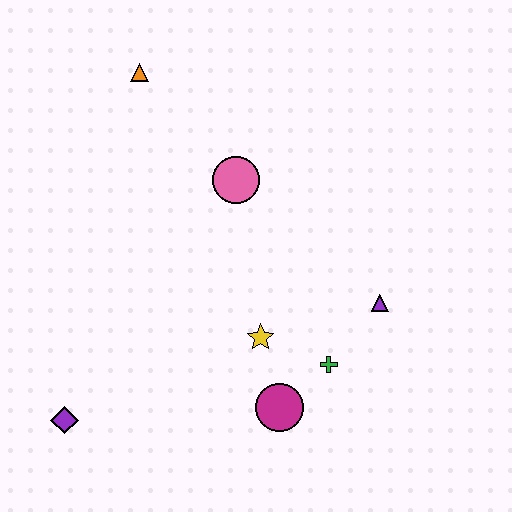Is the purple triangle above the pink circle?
No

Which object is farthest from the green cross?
The orange triangle is farthest from the green cross.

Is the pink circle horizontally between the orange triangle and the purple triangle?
Yes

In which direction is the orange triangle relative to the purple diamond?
The orange triangle is above the purple diamond.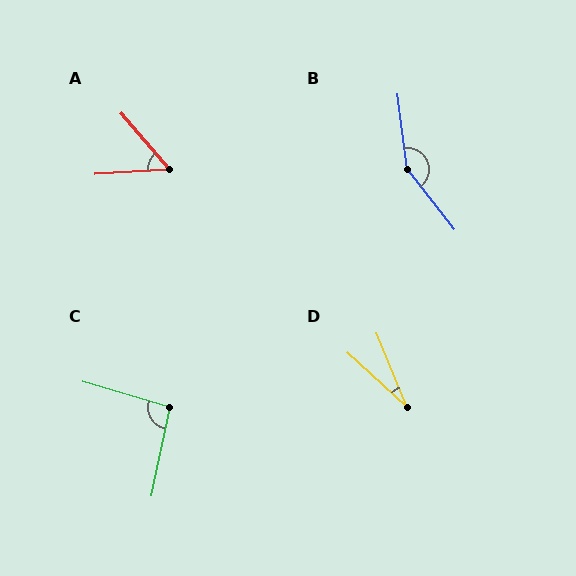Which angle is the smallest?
D, at approximately 25 degrees.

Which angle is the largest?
B, at approximately 149 degrees.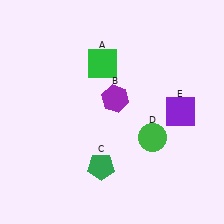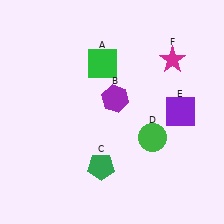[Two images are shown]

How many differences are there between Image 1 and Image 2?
There is 1 difference between the two images.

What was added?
A magenta star (F) was added in Image 2.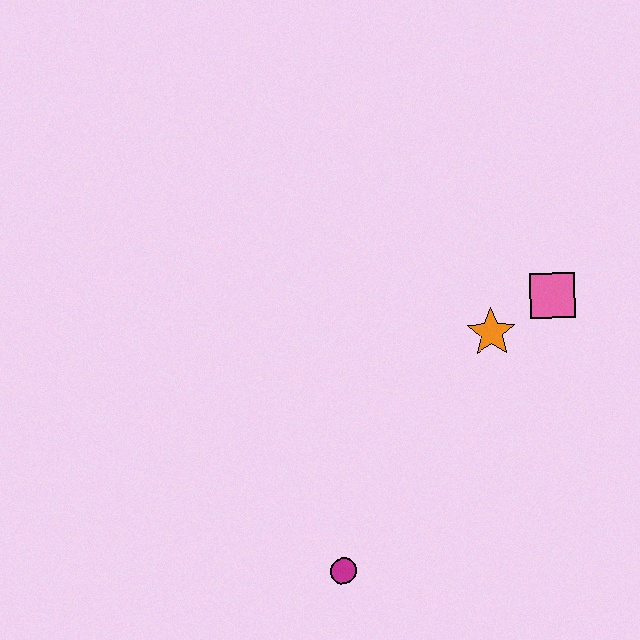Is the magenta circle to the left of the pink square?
Yes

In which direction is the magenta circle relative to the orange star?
The magenta circle is below the orange star.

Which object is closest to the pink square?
The orange star is closest to the pink square.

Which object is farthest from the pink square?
The magenta circle is farthest from the pink square.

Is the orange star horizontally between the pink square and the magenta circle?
Yes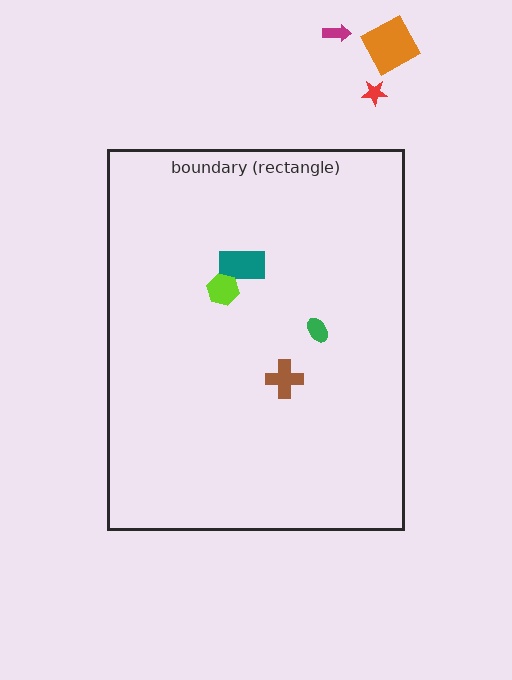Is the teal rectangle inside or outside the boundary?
Inside.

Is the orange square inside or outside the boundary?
Outside.